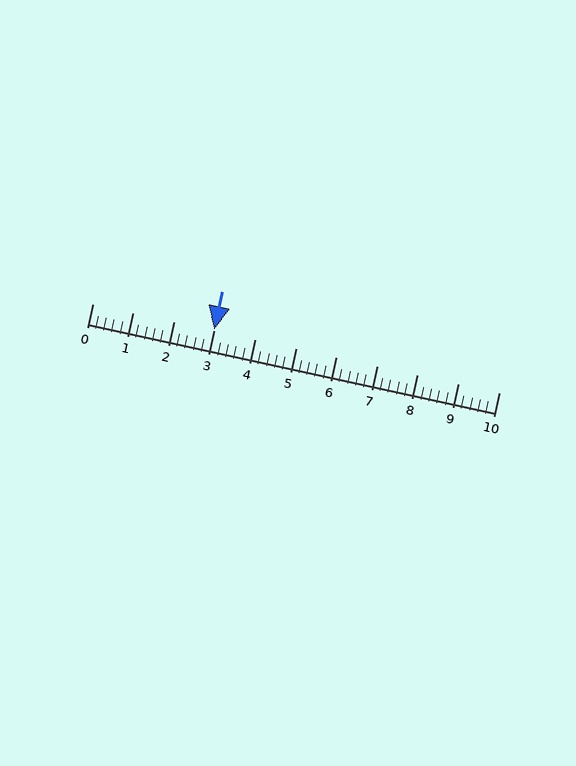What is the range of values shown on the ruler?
The ruler shows values from 0 to 10.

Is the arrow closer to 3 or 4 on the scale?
The arrow is closer to 3.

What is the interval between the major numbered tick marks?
The major tick marks are spaced 1 units apart.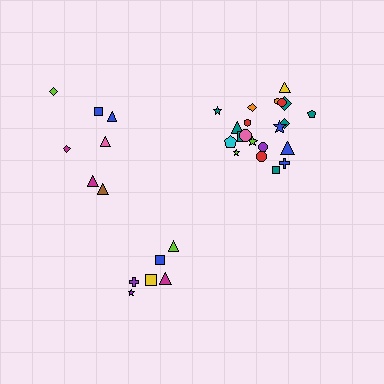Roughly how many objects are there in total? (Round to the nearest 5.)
Roughly 35 objects in total.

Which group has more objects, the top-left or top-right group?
The top-right group.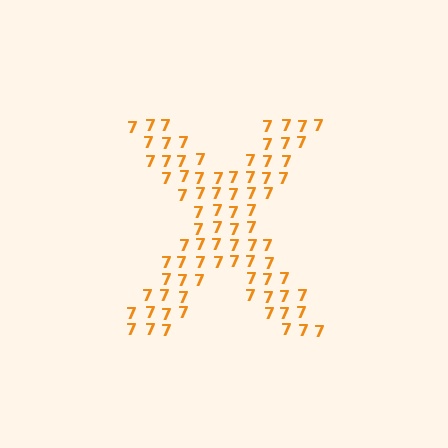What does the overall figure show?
The overall figure shows the letter X.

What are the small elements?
The small elements are digit 7's.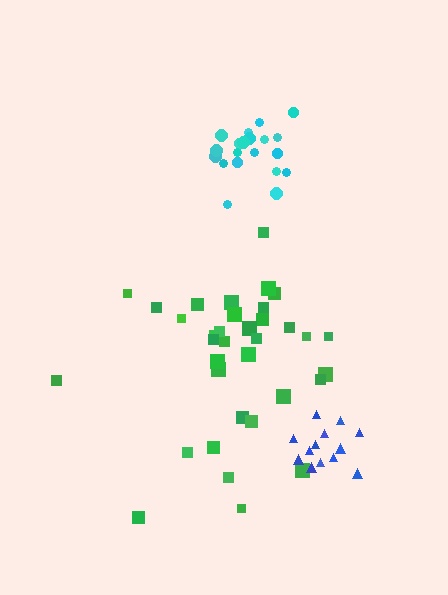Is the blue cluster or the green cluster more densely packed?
Blue.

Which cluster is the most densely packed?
Cyan.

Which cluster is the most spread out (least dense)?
Green.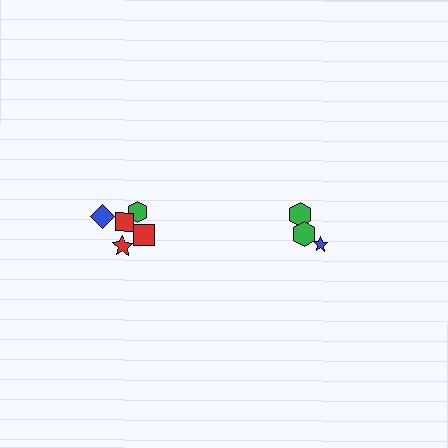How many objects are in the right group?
There are 3 objects.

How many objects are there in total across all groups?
There are 8 objects.